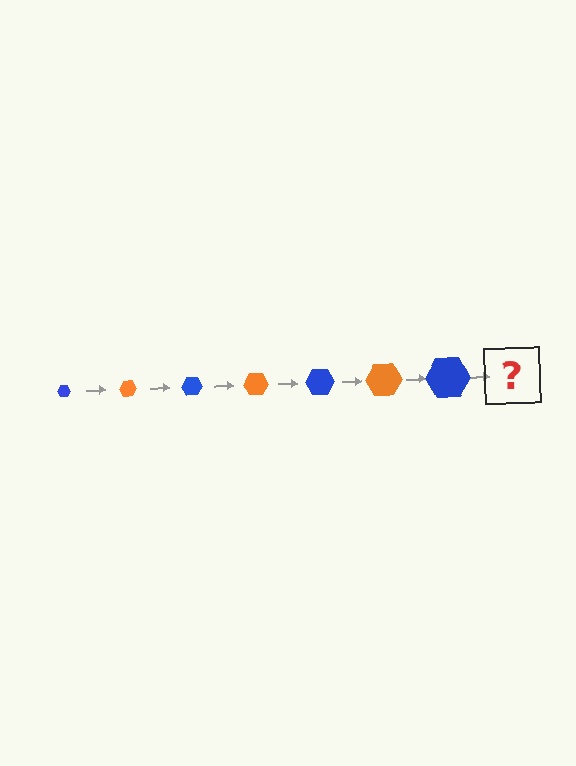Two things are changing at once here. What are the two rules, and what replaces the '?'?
The two rules are that the hexagon grows larger each step and the color cycles through blue and orange. The '?' should be an orange hexagon, larger than the previous one.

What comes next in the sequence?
The next element should be an orange hexagon, larger than the previous one.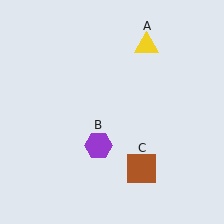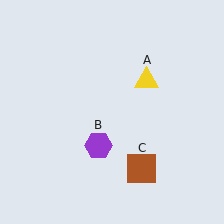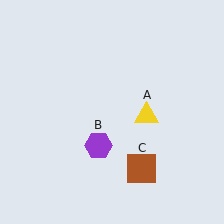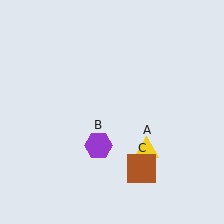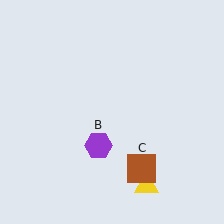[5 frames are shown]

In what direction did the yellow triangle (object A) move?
The yellow triangle (object A) moved down.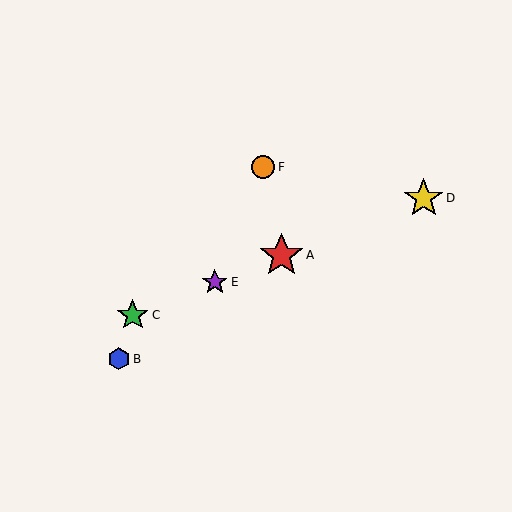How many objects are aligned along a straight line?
4 objects (A, C, D, E) are aligned along a straight line.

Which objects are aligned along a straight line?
Objects A, C, D, E are aligned along a straight line.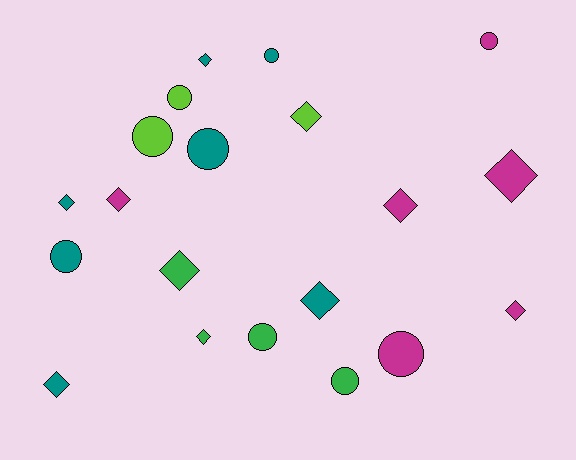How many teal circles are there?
There are 3 teal circles.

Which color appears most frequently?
Teal, with 7 objects.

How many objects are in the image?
There are 20 objects.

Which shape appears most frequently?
Diamond, with 11 objects.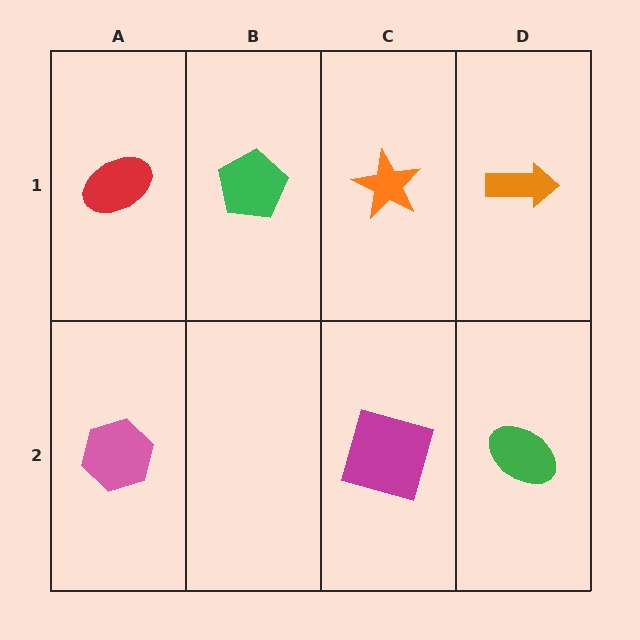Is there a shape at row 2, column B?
No, that cell is empty.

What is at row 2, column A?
A pink hexagon.